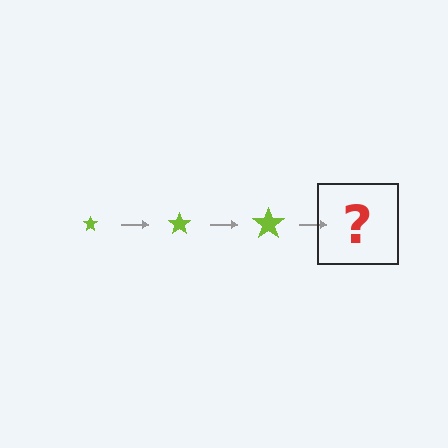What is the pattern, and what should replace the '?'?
The pattern is that the star gets progressively larger each step. The '?' should be a lime star, larger than the previous one.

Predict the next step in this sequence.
The next step is a lime star, larger than the previous one.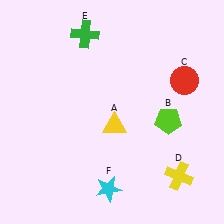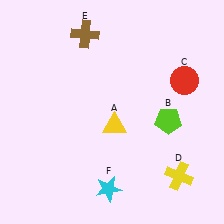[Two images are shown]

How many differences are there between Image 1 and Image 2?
There is 1 difference between the two images.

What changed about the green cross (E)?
In Image 1, E is green. In Image 2, it changed to brown.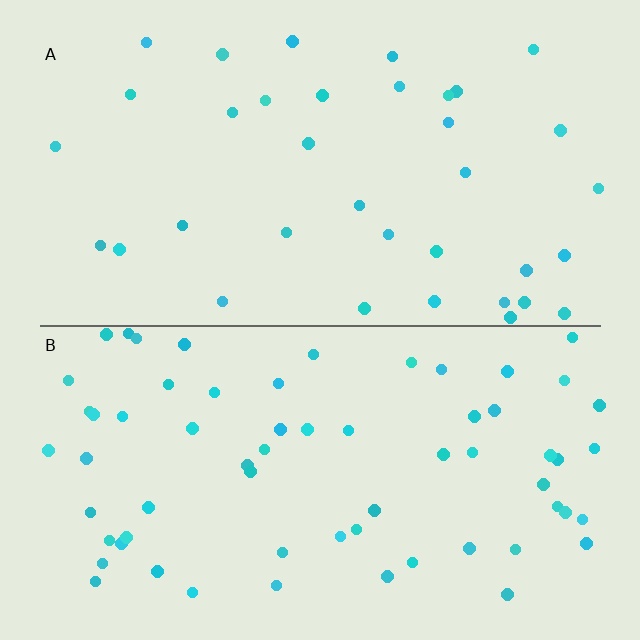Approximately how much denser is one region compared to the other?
Approximately 1.8× — region B over region A.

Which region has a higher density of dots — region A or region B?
B (the bottom).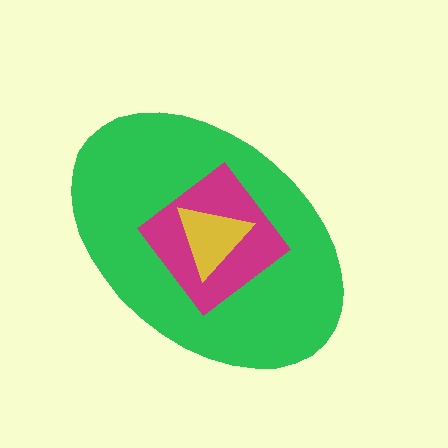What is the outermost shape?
The green ellipse.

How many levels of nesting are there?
3.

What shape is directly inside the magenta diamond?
The yellow triangle.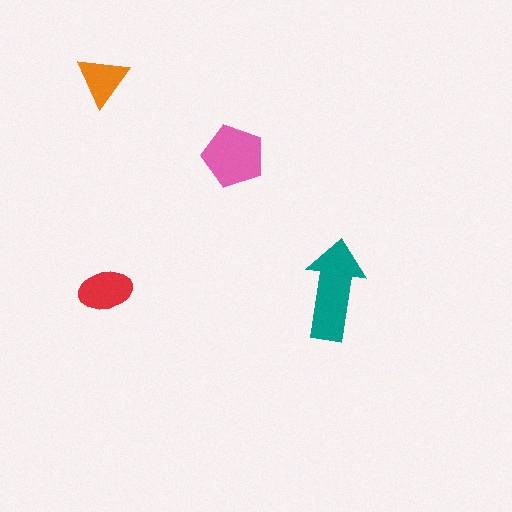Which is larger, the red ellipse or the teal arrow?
The teal arrow.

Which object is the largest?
The teal arrow.